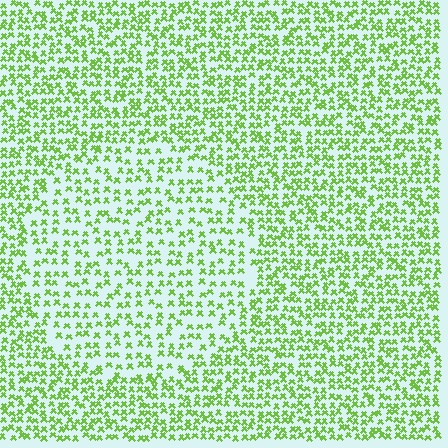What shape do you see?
I see a circle.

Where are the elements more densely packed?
The elements are more densely packed outside the circle boundary.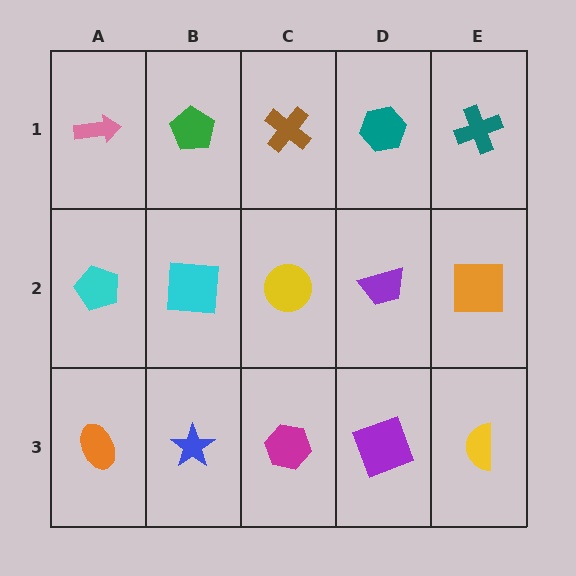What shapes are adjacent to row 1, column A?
A cyan pentagon (row 2, column A), a green pentagon (row 1, column B).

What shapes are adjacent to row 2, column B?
A green pentagon (row 1, column B), a blue star (row 3, column B), a cyan pentagon (row 2, column A), a yellow circle (row 2, column C).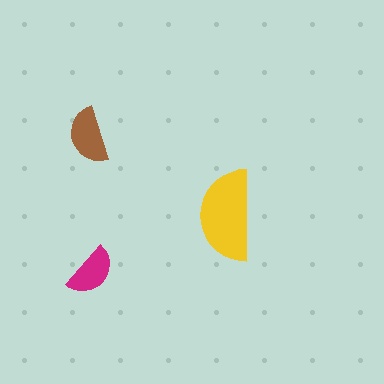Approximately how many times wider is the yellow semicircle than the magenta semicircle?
About 1.5 times wider.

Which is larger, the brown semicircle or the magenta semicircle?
The brown one.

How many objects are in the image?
There are 3 objects in the image.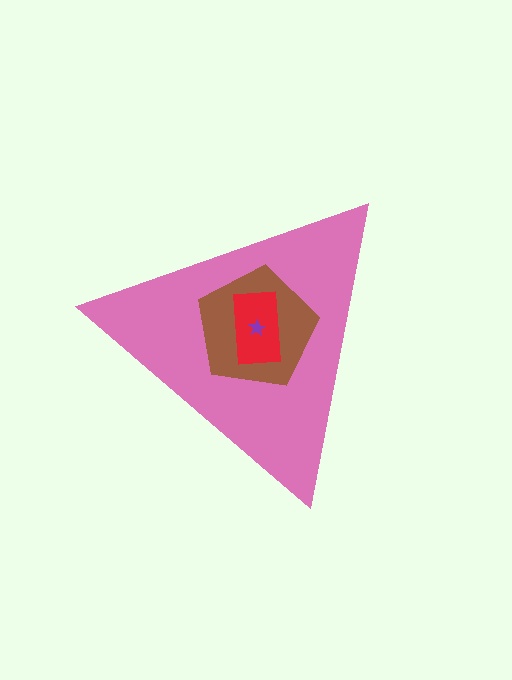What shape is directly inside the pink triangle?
The brown pentagon.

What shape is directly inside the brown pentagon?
The red rectangle.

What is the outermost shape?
The pink triangle.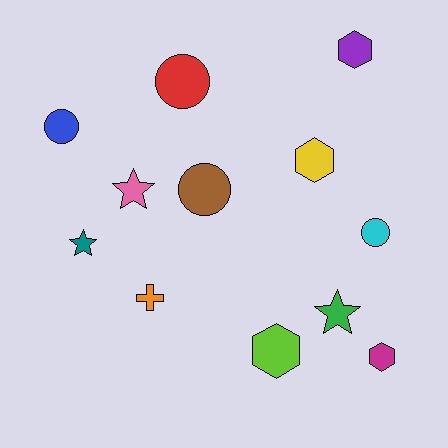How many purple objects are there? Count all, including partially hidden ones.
There is 1 purple object.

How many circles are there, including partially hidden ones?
There are 4 circles.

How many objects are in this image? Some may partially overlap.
There are 12 objects.